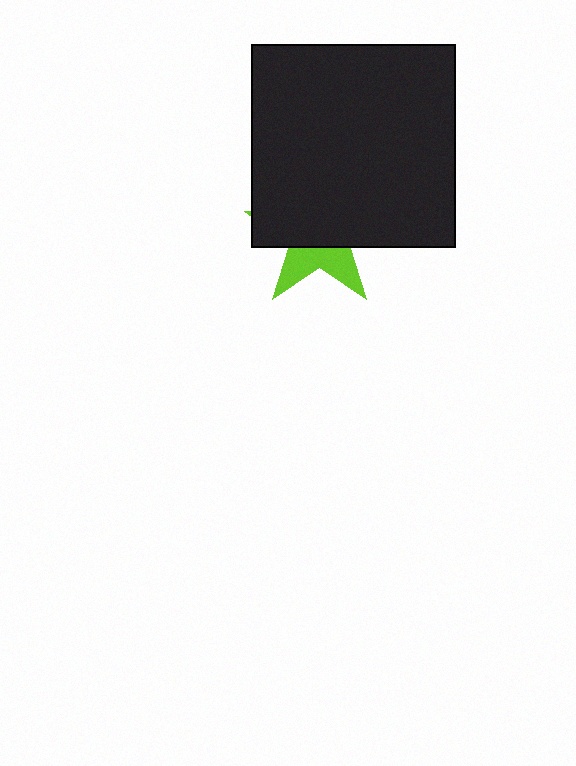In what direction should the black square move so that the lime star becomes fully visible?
The black square should move up. That is the shortest direction to clear the overlap and leave the lime star fully visible.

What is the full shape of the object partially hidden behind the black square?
The partially hidden object is a lime star.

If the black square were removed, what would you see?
You would see the complete lime star.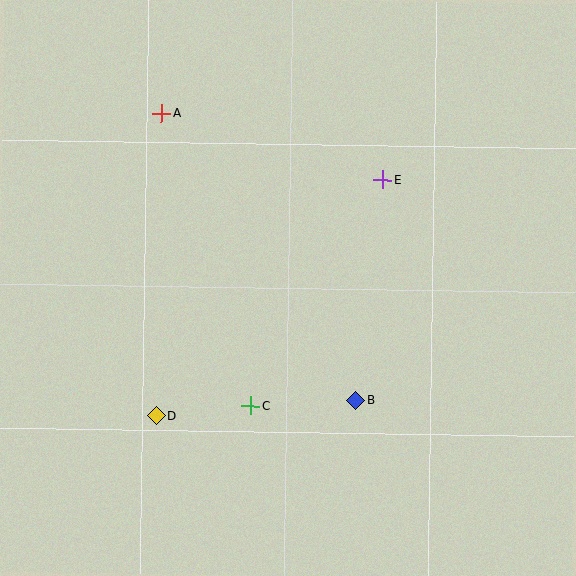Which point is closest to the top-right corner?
Point E is closest to the top-right corner.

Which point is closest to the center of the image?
Point C at (251, 406) is closest to the center.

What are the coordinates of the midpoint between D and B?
The midpoint between D and B is at (256, 408).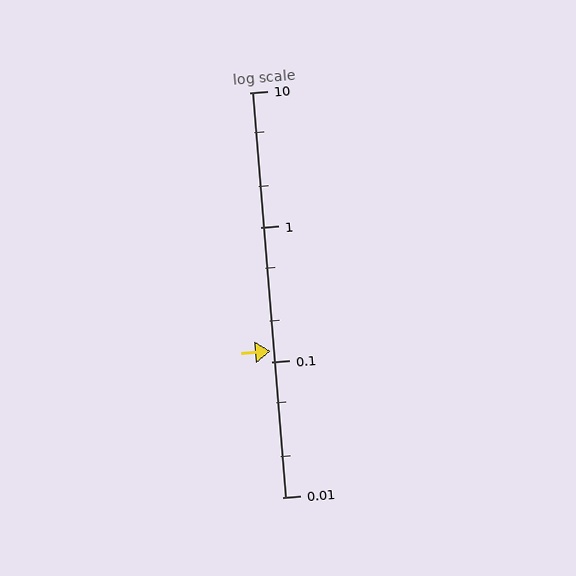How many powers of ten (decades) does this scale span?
The scale spans 3 decades, from 0.01 to 10.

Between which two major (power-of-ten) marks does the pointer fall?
The pointer is between 0.1 and 1.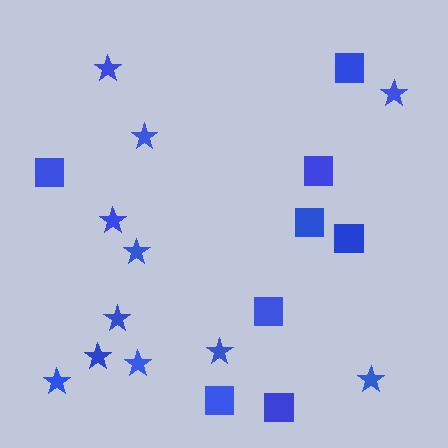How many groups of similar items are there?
There are 2 groups: one group of squares (8) and one group of stars (11).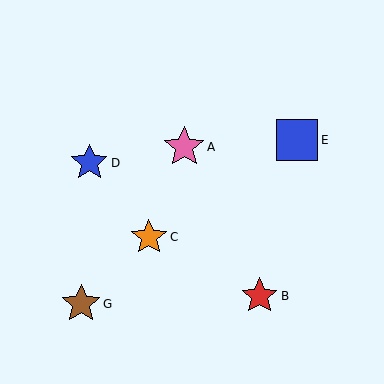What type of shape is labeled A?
Shape A is a pink star.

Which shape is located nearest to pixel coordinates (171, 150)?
The pink star (labeled A) at (184, 147) is nearest to that location.